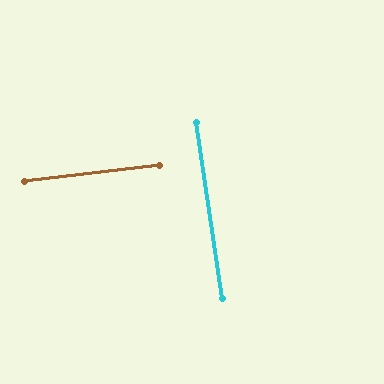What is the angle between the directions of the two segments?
Approximately 88 degrees.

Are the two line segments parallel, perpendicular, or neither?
Perpendicular — they meet at approximately 88°.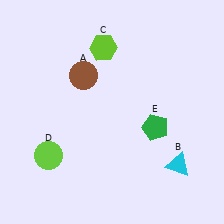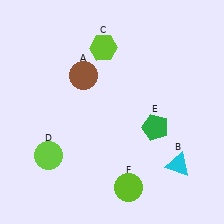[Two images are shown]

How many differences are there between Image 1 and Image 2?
There is 1 difference between the two images.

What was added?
A lime circle (F) was added in Image 2.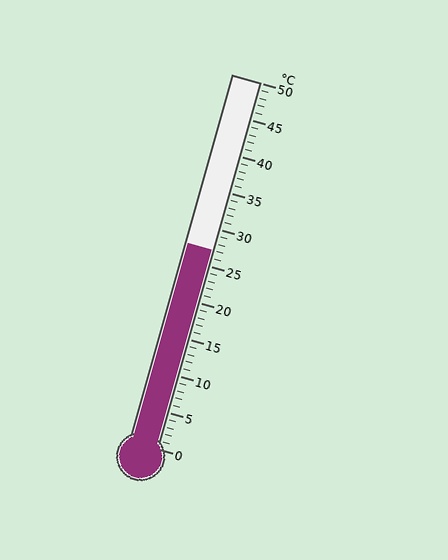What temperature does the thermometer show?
The thermometer shows approximately 27°C.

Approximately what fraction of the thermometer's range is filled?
The thermometer is filled to approximately 55% of its range.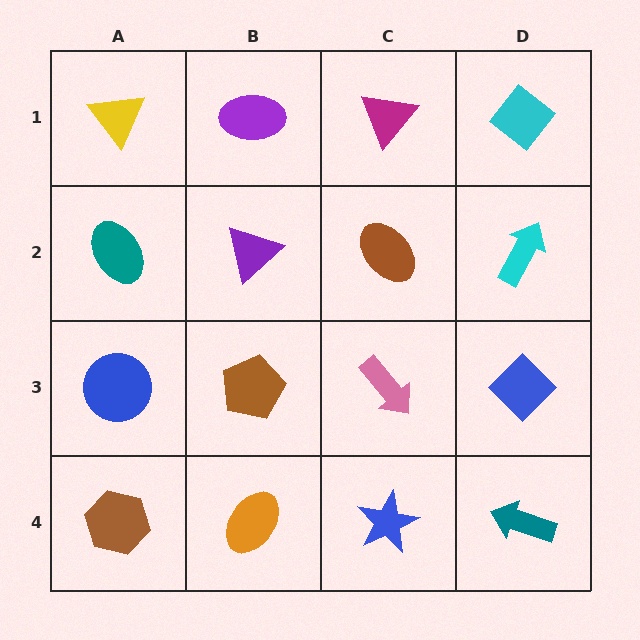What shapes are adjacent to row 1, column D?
A cyan arrow (row 2, column D), a magenta triangle (row 1, column C).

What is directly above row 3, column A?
A teal ellipse.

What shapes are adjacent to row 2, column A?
A yellow triangle (row 1, column A), a blue circle (row 3, column A), a purple triangle (row 2, column B).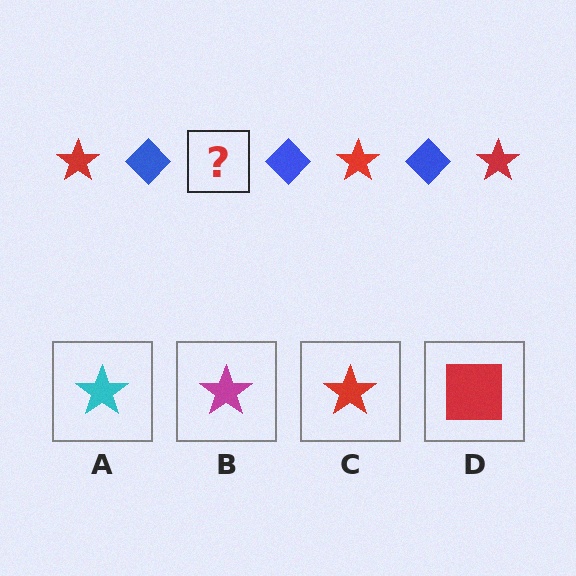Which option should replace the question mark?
Option C.